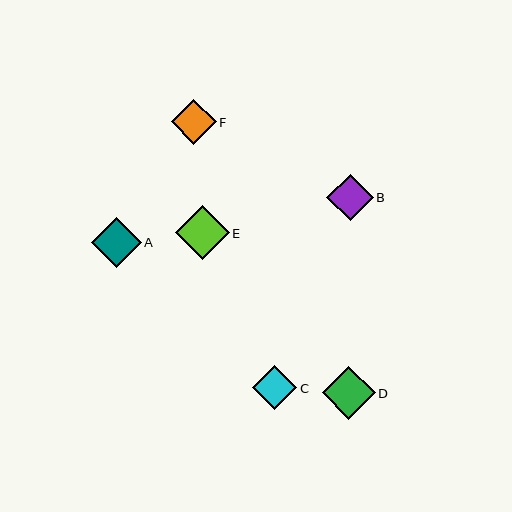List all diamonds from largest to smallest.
From largest to smallest: E, D, A, B, F, C.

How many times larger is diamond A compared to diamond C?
Diamond A is approximately 1.1 times the size of diamond C.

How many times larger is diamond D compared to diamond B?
Diamond D is approximately 1.1 times the size of diamond B.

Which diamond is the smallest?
Diamond C is the smallest with a size of approximately 45 pixels.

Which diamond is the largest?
Diamond E is the largest with a size of approximately 54 pixels.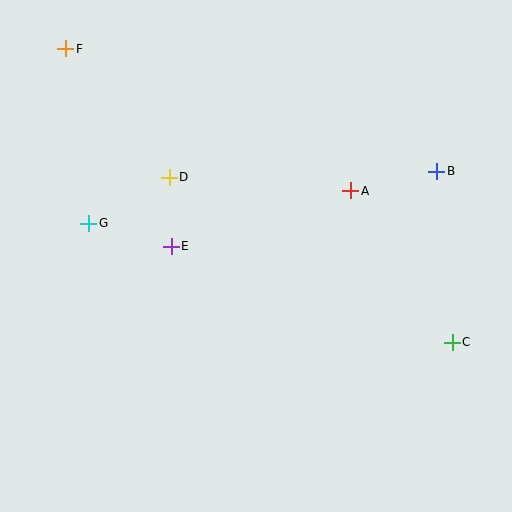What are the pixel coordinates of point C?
Point C is at (452, 342).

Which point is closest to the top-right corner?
Point B is closest to the top-right corner.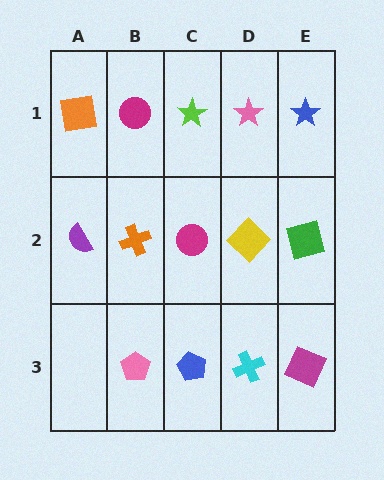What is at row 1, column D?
A pink star.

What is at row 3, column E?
A magenta square.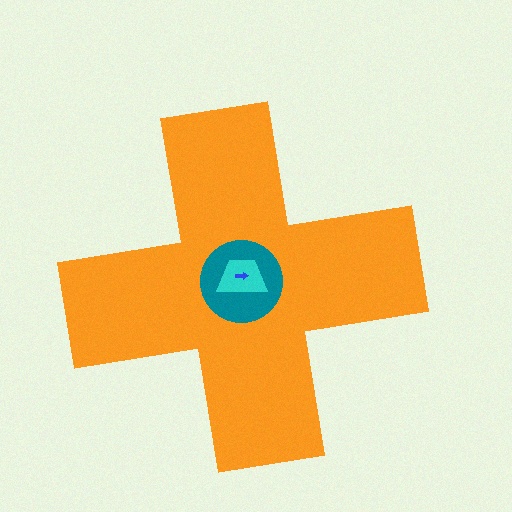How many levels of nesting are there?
4.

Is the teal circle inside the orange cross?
Yes.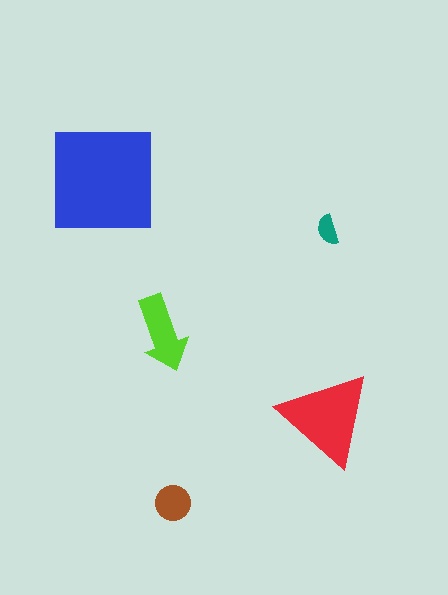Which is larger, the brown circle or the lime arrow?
The lime arrow.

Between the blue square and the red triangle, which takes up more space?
The blue square.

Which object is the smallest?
The teal semicircle.